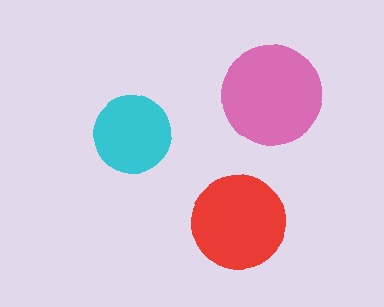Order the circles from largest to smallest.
the pink one, the red one, the cyan one.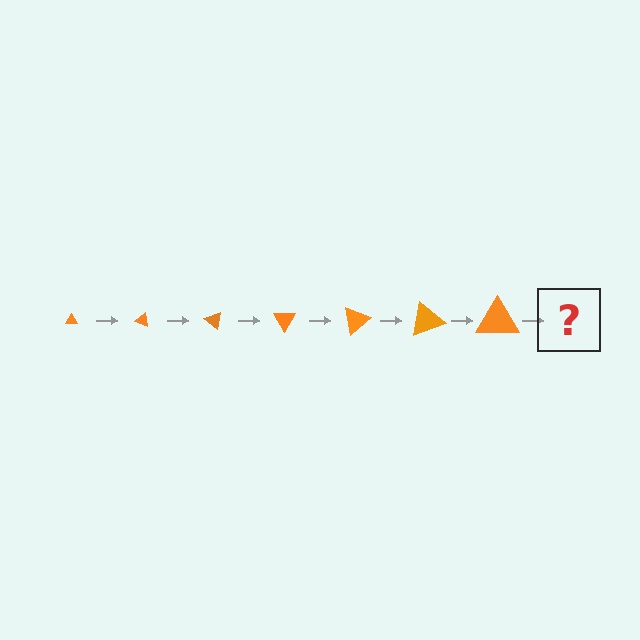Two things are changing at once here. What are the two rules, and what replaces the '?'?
The two rules are that the triangle grows larger each step and it rotates 20 degrees each step. The '?' should be a triangle, larger than the previous one and rotated 140 degrees from the start.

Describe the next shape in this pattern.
It should be a triangle, larger than the previous one and rotated 140 degrees from the start.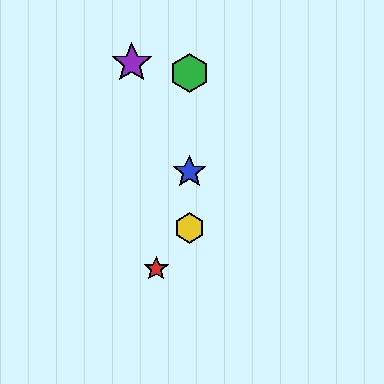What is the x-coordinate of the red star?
The red star is at x≈156.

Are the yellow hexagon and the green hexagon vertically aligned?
Yes, both are at x≈189.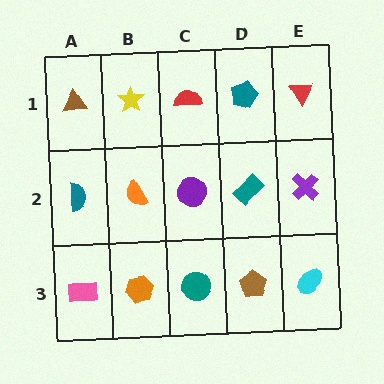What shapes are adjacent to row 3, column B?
An orange semicircle (row 2, column B), a pink rectangle (row 3, column A), a teal circle (row 3, column C).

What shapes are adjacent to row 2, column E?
A red triangle (row 1, column E), a cyan ellipse (row 3, column E), a teal rectangle (row 2, column D).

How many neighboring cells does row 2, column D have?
4.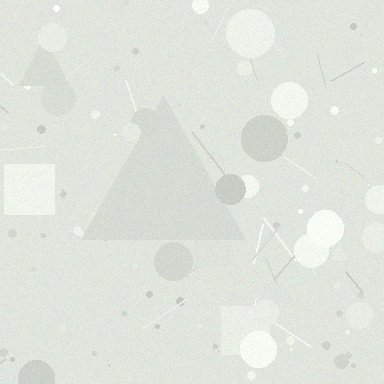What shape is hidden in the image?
A triangle is hidden in the image.